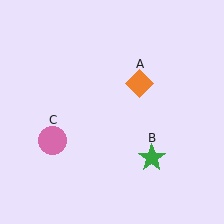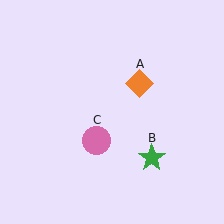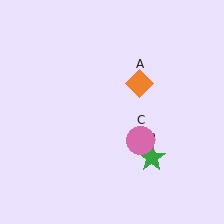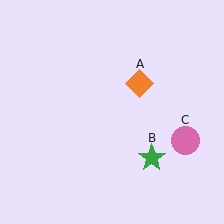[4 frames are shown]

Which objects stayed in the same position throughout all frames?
Orange diamond (object A) and green star (object B) remained stationary.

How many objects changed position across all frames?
1 object changed position: pink circle (object C).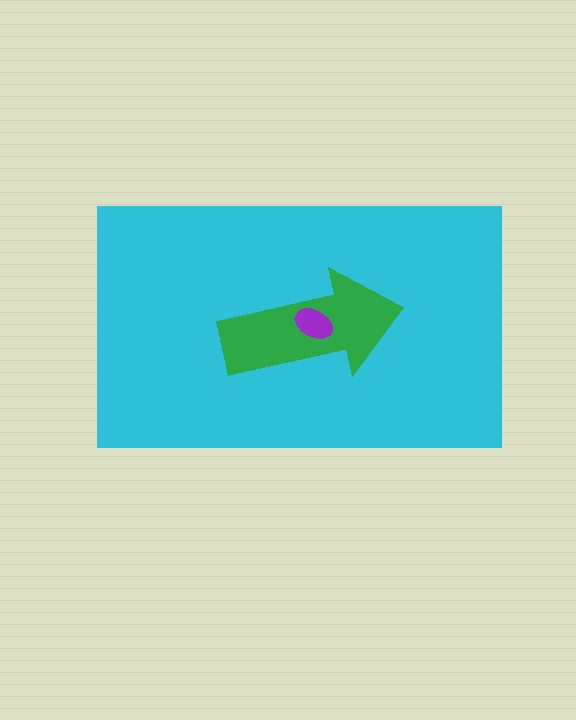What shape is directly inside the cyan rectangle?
The green arrow.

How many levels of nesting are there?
3.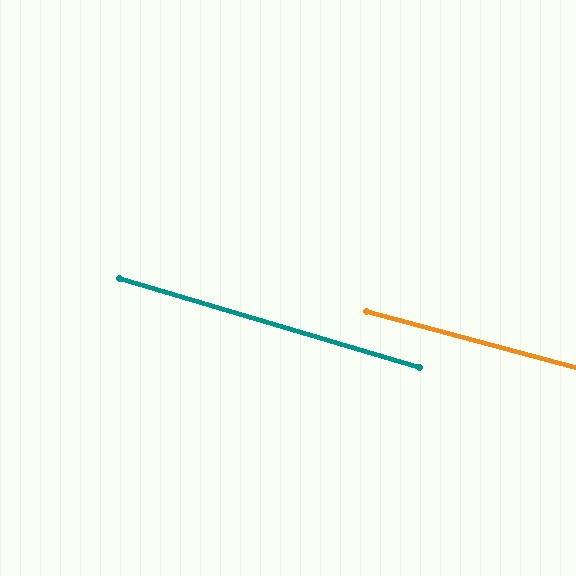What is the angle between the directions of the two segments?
Approximately 2 degrees.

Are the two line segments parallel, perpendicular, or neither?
Parallel — their directions differ by only 1.5°.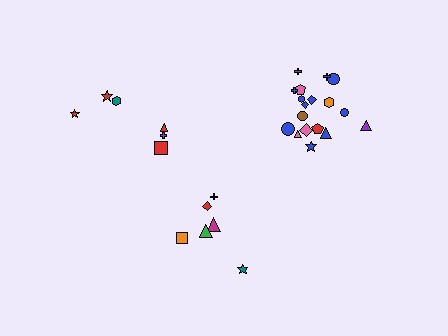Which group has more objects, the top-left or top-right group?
The top-right group.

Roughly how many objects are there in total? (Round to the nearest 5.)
Roughly 30 objects in total.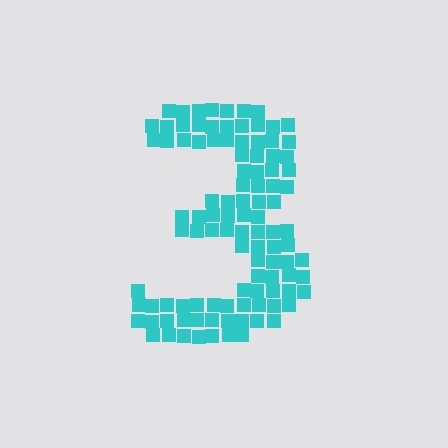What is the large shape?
The large shape is the digit 3.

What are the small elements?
The small elements are squares.